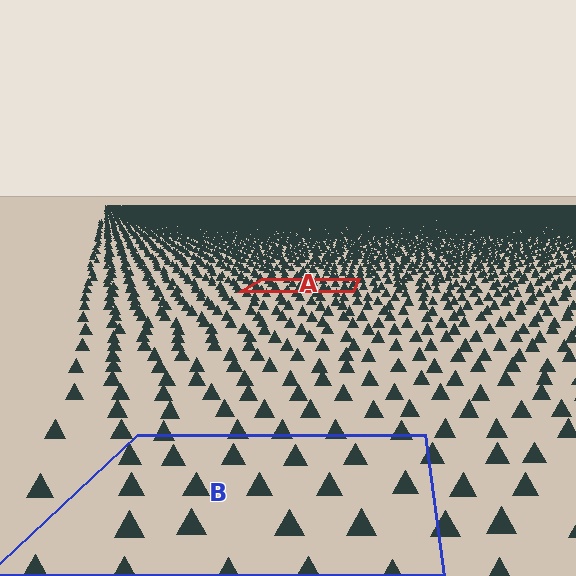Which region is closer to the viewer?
Region B is closer. The texture elements there are larger and more spread out.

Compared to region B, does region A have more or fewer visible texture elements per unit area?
Region A has more texture elements per unit area — they are packed more densely because it is farther away.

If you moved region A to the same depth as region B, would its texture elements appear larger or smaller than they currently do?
They would appear larger. At a closer depth, the same texture elements are projected at a bigger on-screen size.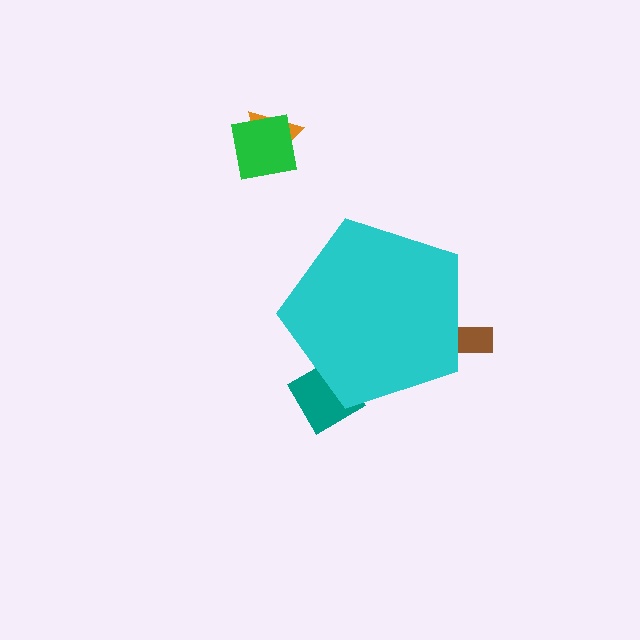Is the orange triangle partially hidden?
No, the orange triangle is fully visible.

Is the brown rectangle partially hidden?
Yes, the brown rectangle is partially hidden behind the cyan pentagon.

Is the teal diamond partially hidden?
Yes, the teal diamond is partially hidden behind the cyan pentagon.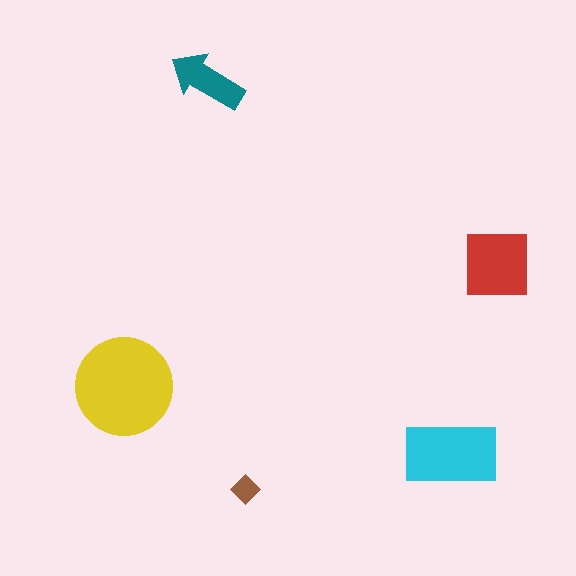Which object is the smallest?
The brown diamond.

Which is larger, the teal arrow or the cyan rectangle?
The cyan rectangle.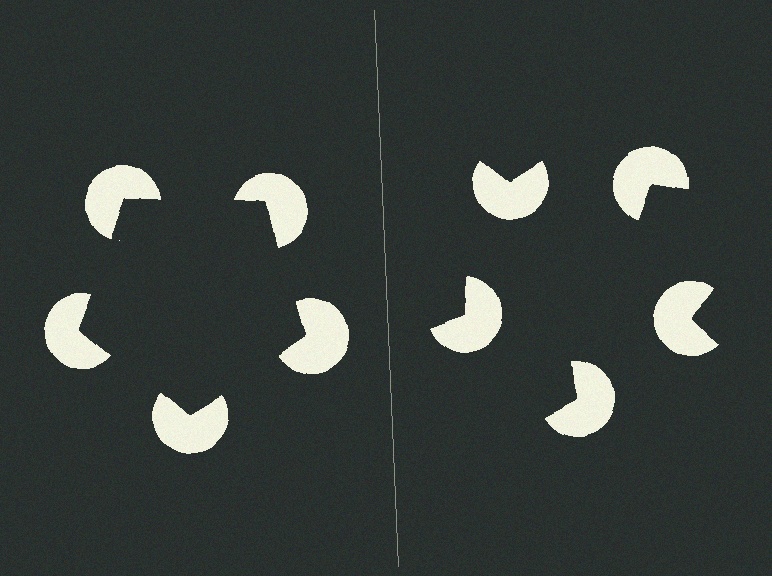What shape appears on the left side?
An illusory pentagon.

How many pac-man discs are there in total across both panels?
10 — 5 on each side.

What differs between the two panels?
The pac-man discs are positioned identically on both sides; only the wedge orientations differ. On the left they align to a pentagon; on the right they are misaligned.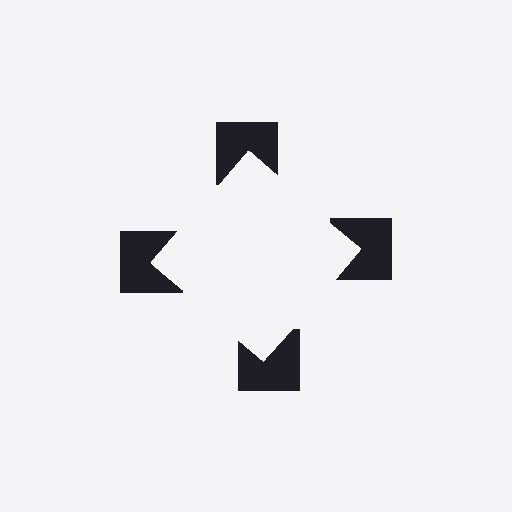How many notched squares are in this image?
There are 4 — one at each vertex of the illusory square.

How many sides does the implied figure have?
4 sides.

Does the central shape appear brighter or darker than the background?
It typically appears slightly brighter than the background, even though no actual brightness change is drawn.